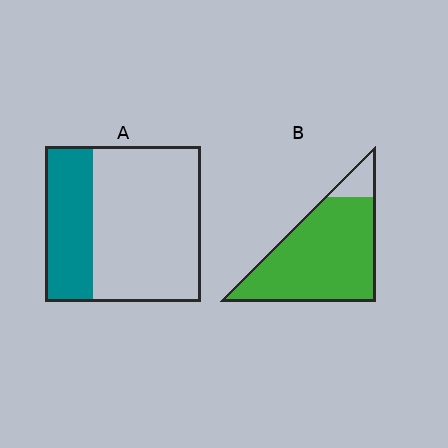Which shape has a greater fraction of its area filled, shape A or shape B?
Shape B.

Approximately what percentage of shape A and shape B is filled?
A is approximately 30% and B is approximately 90%.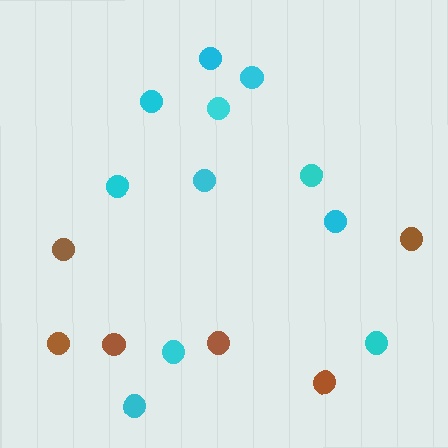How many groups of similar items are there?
There are 2 groups: one group of cyan circles (11) and one group of brown circles (6).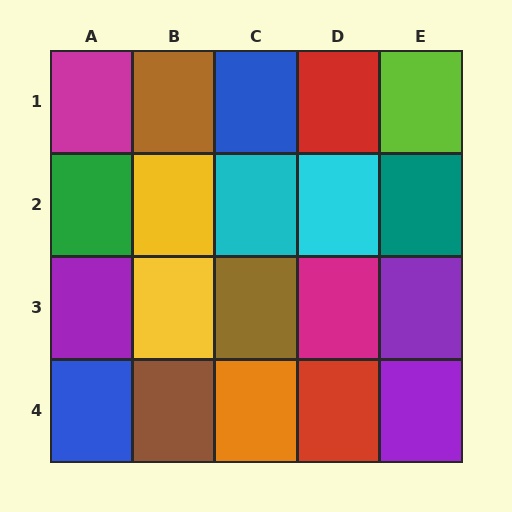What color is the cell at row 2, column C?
Cyan.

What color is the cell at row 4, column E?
Purple.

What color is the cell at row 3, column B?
Yellow.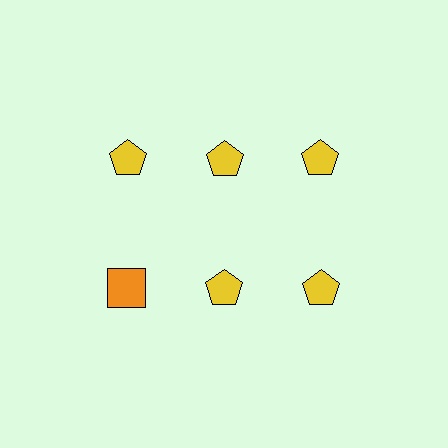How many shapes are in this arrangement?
There are 6 shapes arranged in a grid pattern.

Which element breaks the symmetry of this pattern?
The orange square in the second row, leftmost column breaks the symmetry. All other shapes are yellow pentagons.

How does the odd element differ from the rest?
It differs in both color (orange instead of yellow) and shape (square instead of pentagon).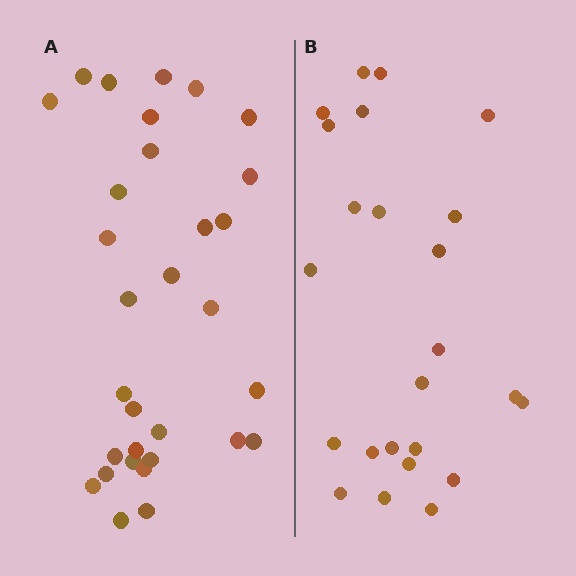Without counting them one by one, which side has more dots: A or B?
Region A (the left region) has more dots.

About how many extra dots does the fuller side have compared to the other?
Region A has roughly 8 or so more dots than region B.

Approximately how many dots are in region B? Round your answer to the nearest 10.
About 20 dots. (The exact count is 24, which rounds to 20.)